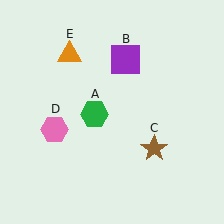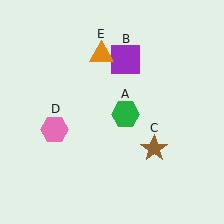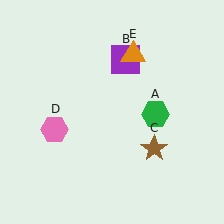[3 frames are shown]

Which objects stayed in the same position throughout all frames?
Purple square (object B) and brown star (object C) and pink hexagon (object D) remained stationary.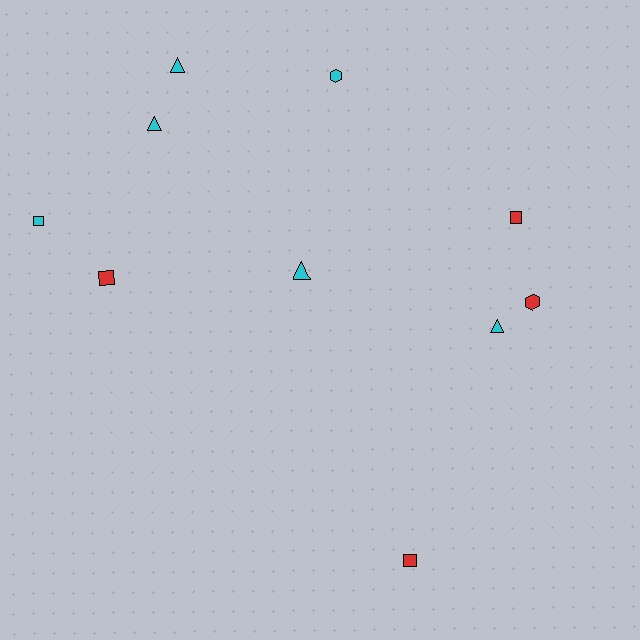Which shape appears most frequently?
Square, with 4 objects.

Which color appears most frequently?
Cyan, with 6 objects.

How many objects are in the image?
There are 10 objects.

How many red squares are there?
There are 3 red squares.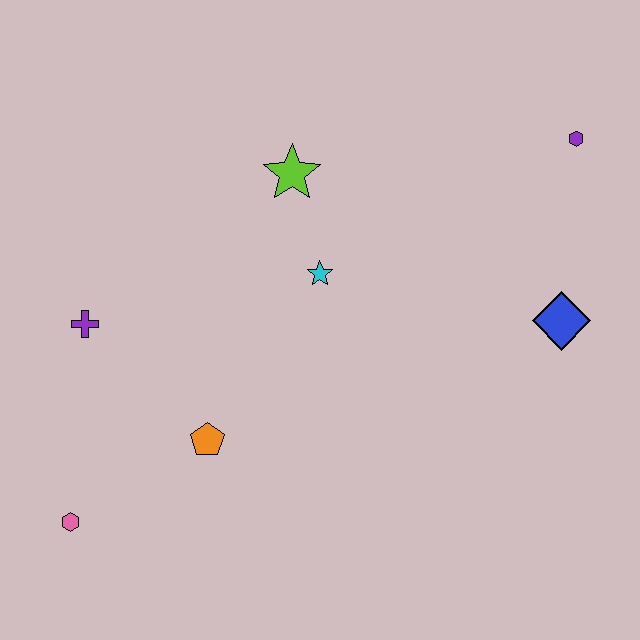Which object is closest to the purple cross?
The orange pentagon is closest to the purple cross.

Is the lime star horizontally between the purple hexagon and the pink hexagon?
Yes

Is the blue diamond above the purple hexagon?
No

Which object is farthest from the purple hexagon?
The pink hexagon is farthest from the purple hexagon.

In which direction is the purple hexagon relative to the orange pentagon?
The purple hexagon is to the right of the orange pentagon.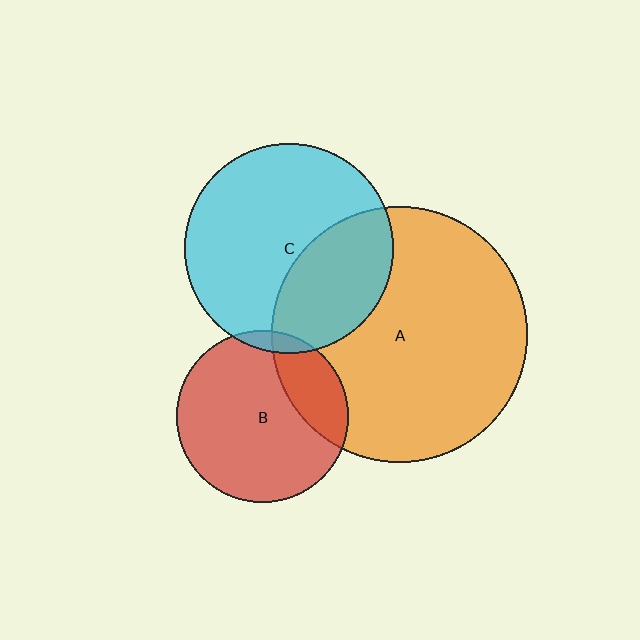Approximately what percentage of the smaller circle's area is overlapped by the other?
Approximately 5%.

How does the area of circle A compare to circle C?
Approximately 1.5 times.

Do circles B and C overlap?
Yes.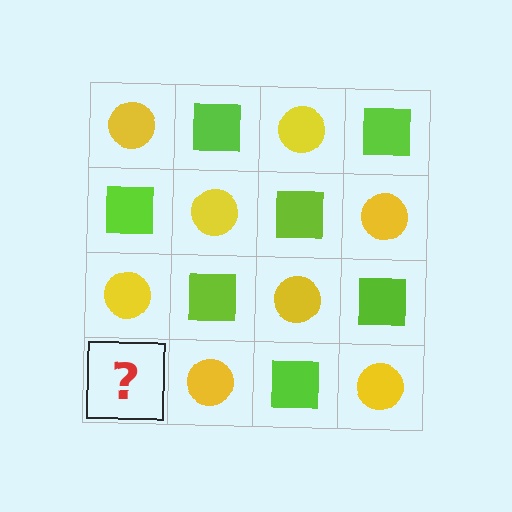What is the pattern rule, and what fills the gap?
The rule is that it alternates yellow circle and lime square in a checkerboard pattern. The gap should be filled with a lime square.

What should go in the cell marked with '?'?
The missing cell should contain a lime square.